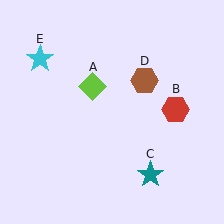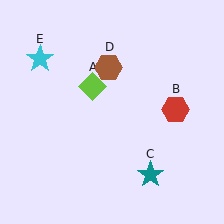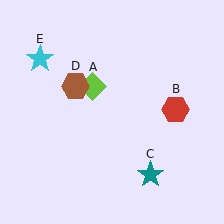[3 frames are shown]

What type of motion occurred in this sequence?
The brown hexagon (object D) rotated counterclockwise around the center of the scene.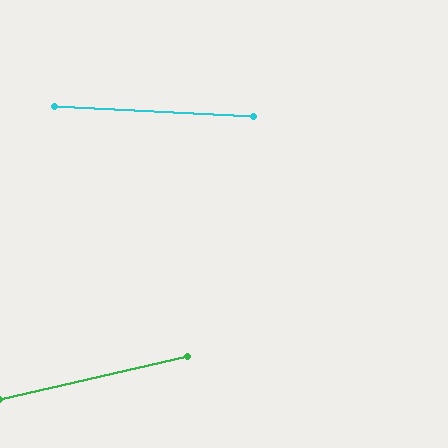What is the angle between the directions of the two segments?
Approximately 16 degrees.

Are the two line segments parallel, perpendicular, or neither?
Neither parallel nor perpendicular — they differ by about 16°.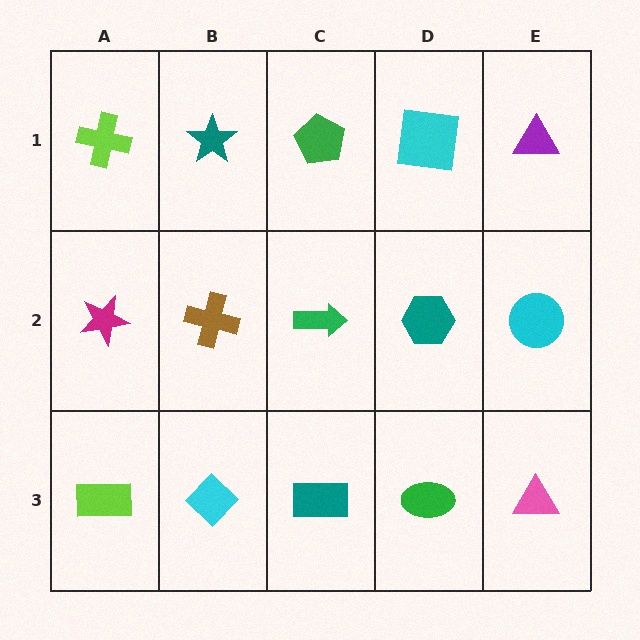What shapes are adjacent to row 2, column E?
A purple triangle (row 1, column E), a pink triangle (row 3, column E), a teal hexagon (row 2, column D).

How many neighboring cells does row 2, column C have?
4.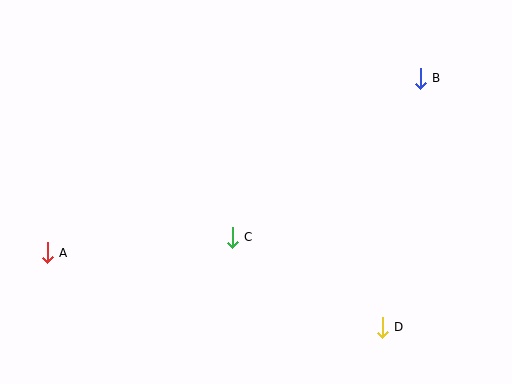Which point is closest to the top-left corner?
Point A is closest to the top-left corner.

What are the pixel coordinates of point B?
Point B is at (420, 78).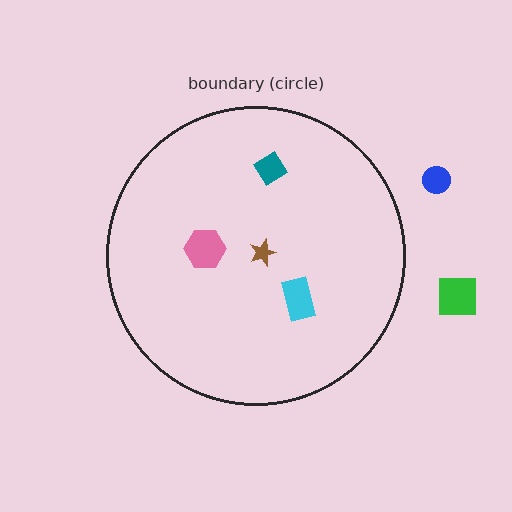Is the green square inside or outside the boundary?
Outside.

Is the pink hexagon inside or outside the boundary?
Inside.